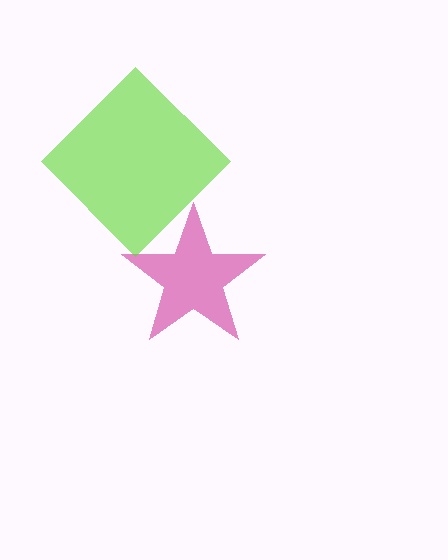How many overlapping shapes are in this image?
There are 2 overlapping shapes in the image.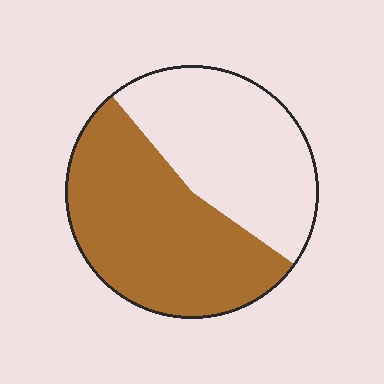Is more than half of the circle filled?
Yes.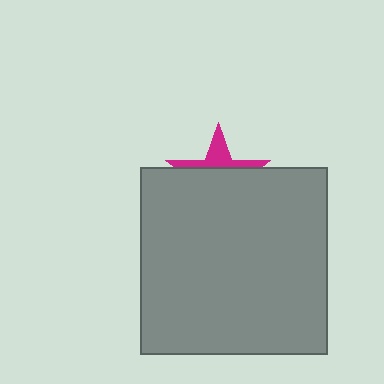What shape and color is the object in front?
The object in front is a gray square.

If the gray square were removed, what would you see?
You would see the complete magenta star.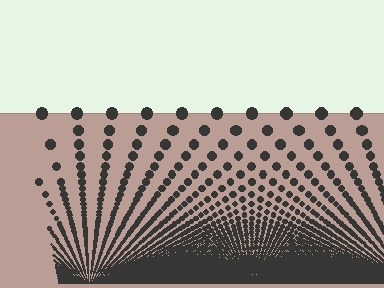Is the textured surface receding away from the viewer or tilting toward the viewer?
The surface appears to tilt toward the viewer. Texture elements get larger and sparser toward the top.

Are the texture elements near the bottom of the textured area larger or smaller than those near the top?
Smaller. The gradient is inverted — elements near the bottom are smaller and denser.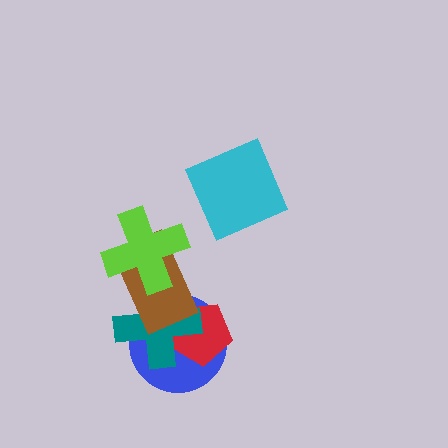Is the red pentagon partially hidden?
Yes, it is partially covered by another shape.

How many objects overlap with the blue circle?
3 objects overlap with the blue circle.